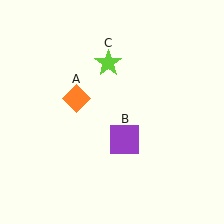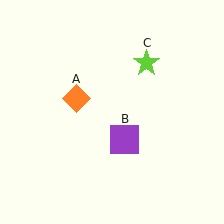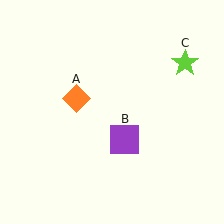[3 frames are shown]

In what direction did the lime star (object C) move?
The lime star (object C) moved right.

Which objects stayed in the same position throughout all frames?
Orange diamond (object A) and purple square (object B) remained stationary.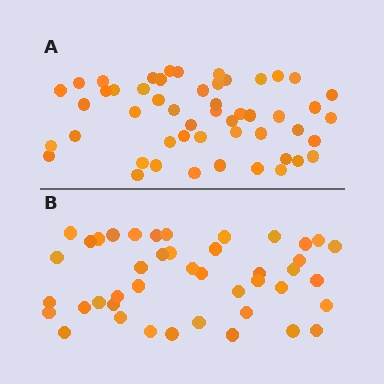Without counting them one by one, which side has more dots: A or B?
Region A (the top region) has more dots.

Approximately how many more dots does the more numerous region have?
Region A has roughly 8 or so more dots than region B.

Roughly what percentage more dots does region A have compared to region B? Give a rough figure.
About 20% more.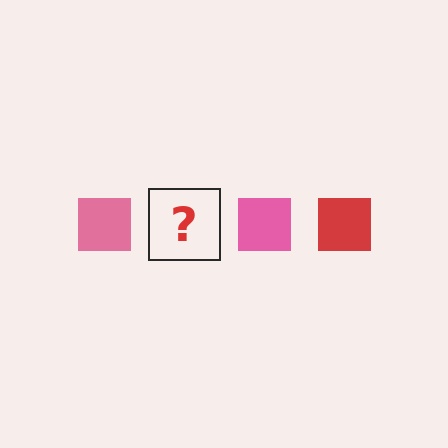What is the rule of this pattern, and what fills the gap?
The rule is that the pattern cycles through pink, red squares. The gap should be filled with a red square.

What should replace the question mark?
The question mark should be replaced with a red square.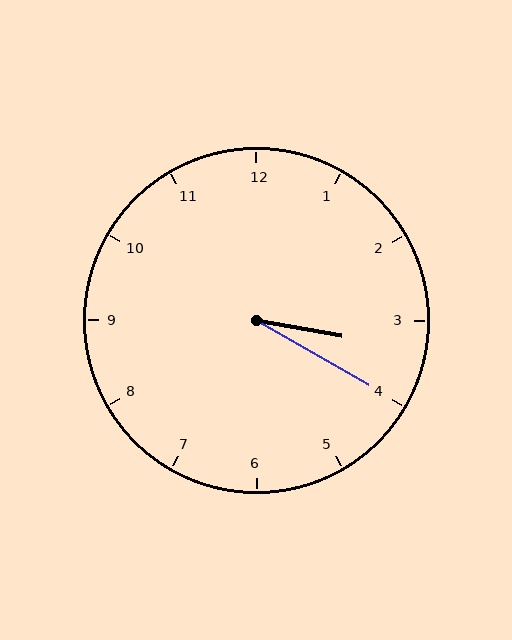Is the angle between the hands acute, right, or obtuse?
It is acute.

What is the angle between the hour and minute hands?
Approximately 20 degrees.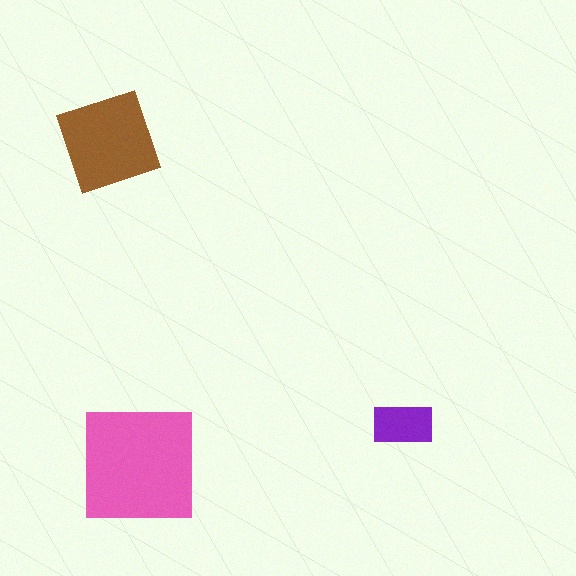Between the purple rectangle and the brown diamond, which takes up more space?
The brown diamond.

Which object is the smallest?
The purple rectangle.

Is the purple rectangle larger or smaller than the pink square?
Smaller.